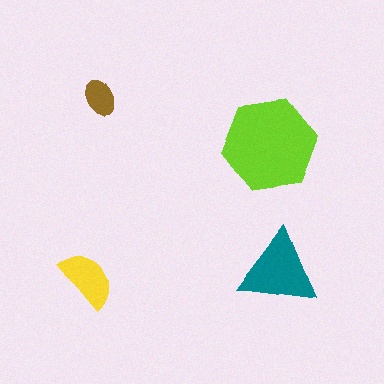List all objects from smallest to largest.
The brown ellipse, the yellow semicircle, the teal triangle, the lime hexagon.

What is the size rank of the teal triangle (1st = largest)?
2nd.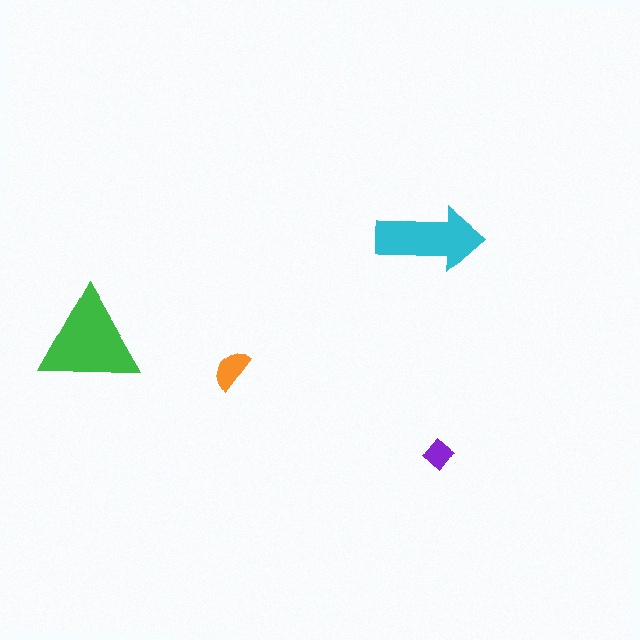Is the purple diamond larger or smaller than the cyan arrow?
Smaller.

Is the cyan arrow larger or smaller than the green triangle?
Smaller.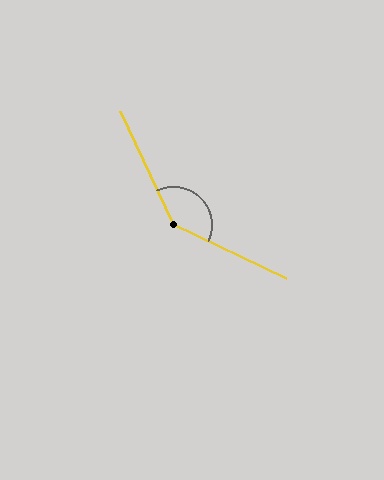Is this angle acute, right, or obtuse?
It is obtuse.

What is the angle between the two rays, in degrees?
Approximately 141 degrees.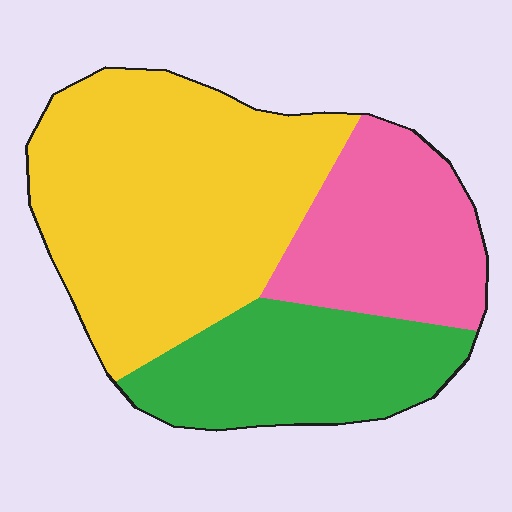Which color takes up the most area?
Yellow, at roughly 50%.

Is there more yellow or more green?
Yellow.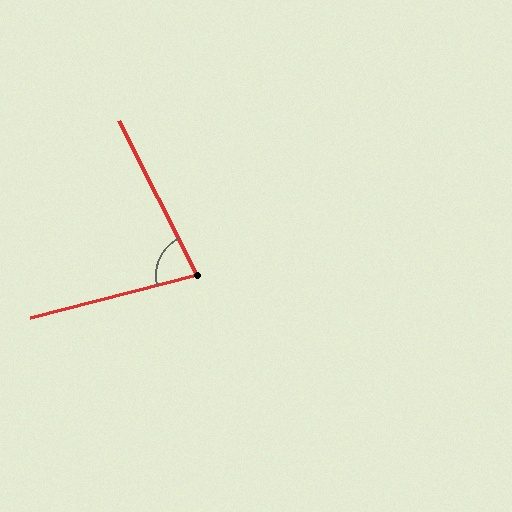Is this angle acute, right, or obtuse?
It is acute.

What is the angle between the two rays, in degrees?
Approximately 78 degrees.